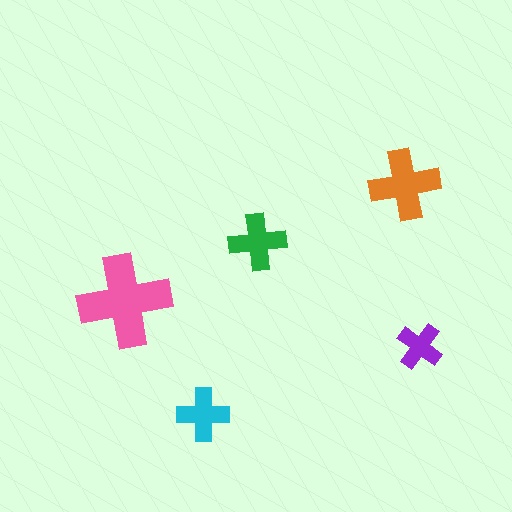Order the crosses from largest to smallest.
the pink one, the orange one, the green one, the cyan one, the purple one.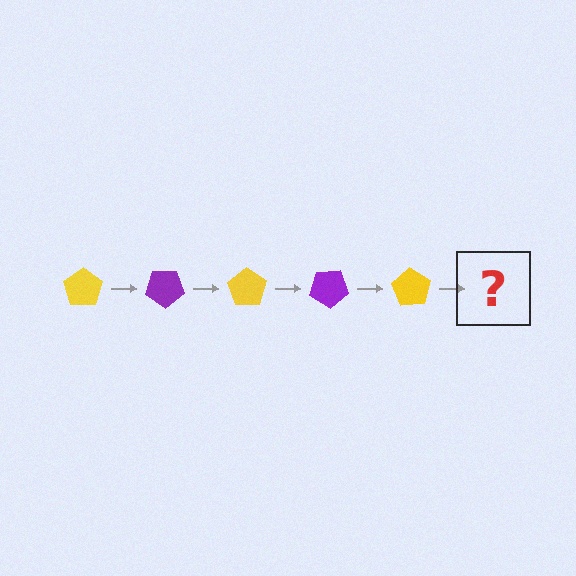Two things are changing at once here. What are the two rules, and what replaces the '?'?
The two rules are that it rotates 35 degrees each step and the color cycles through yellow and purple. The '?' should be a purple pentagon, rotated 175 degrees from the start.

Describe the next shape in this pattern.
It should be a purple pentagon, rotated 175 degrees from the start.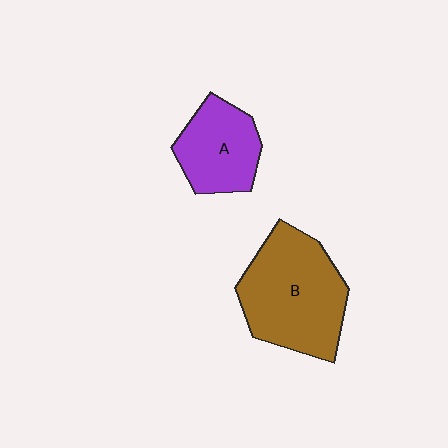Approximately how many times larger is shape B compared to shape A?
Approximately 1.6 times.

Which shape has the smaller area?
Shape A (purple).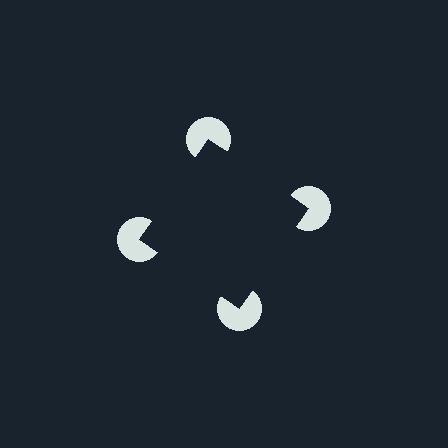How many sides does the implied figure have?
4 sides.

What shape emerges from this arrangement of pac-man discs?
An illusory square — its edges are inferred from the aligned wedge cuts in the pac-man discs, not physically drawn.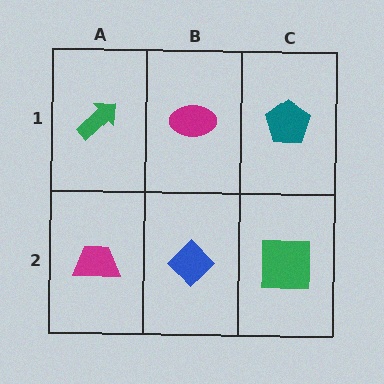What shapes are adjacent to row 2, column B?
A magenta ellipse (row 1, column B), a magenta trapezoid (row 2, column A), a green square (row 2, column C).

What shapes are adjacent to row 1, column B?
A blue diamond (row 2, column B), a green arrow (row 1, column A), a teal pentagon (row 1, column C).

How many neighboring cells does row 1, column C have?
2.